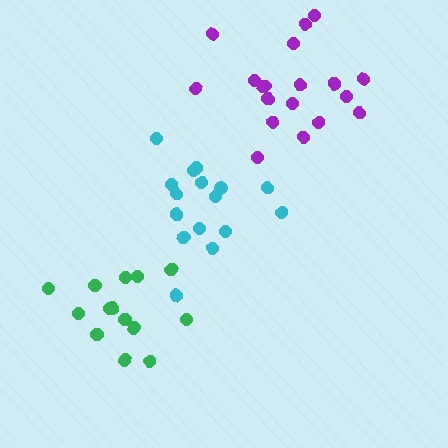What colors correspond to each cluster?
The clusters are colored: cyan, purple, green.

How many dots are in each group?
Group 1: 16 dots, Group 2: 19 dots, Group 3: 14 dots (49 total).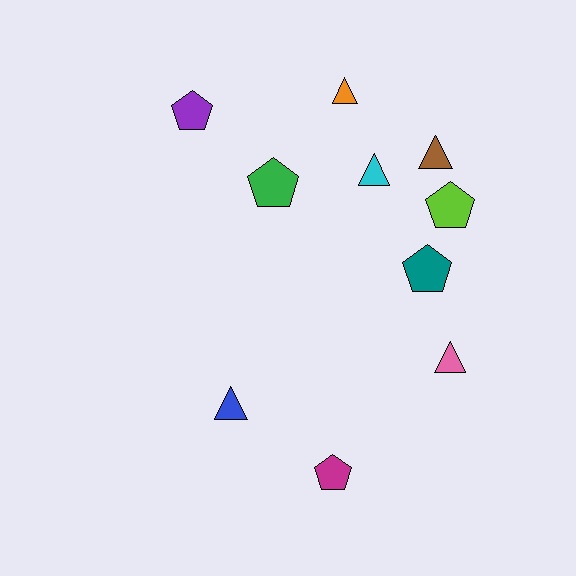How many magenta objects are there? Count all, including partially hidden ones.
There is 1 magenta object.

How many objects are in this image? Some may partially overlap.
There are 10 objects.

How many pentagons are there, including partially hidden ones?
There are 5 pentagons.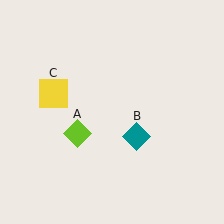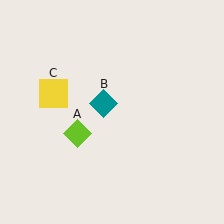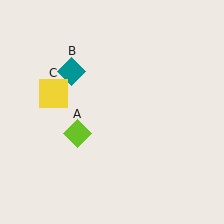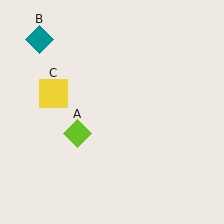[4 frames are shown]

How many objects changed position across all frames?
1 object changed position: teal diamond (object B).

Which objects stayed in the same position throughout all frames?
Lime diamond (object A) and yellow square (object C) remained stationary.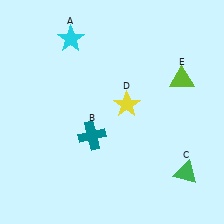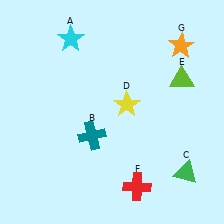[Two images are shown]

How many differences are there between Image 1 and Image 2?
There are 2 differences between the two images.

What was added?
A red cross (F), an orange star (G) were added in Image 2.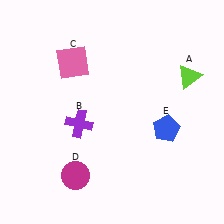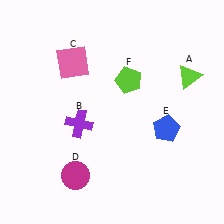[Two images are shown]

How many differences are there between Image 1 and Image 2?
There is 1 difference between the two images.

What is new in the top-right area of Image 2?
A lime pentagon (F) was added in the top-right area of Image 2.